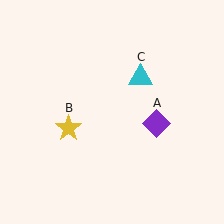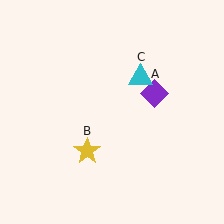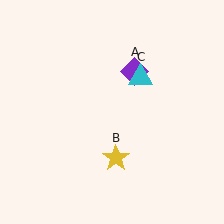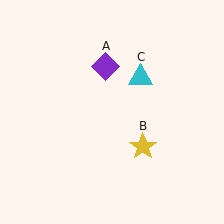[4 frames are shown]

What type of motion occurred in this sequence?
The purple diamond (object A), yellow star (object B) rotated counterclockwise around the center of the scene.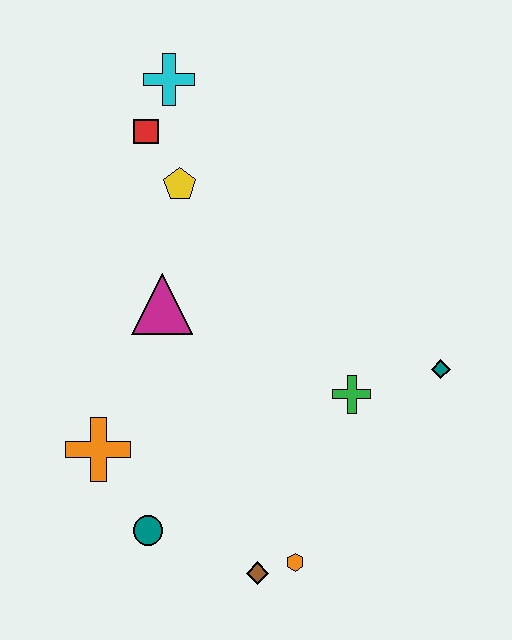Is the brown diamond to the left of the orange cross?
No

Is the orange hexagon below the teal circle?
Yes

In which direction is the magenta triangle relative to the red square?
The magenta triangle is below the red square.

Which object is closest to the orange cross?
The teal circle is closest to the orange cross.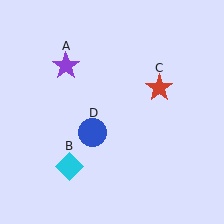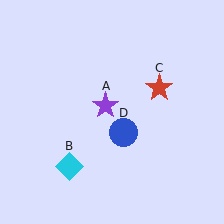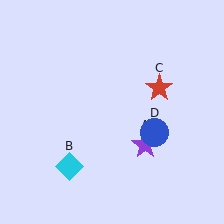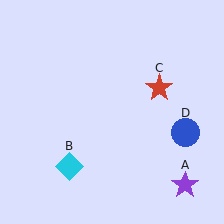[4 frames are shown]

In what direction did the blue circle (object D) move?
The blue circle (object D) moved right.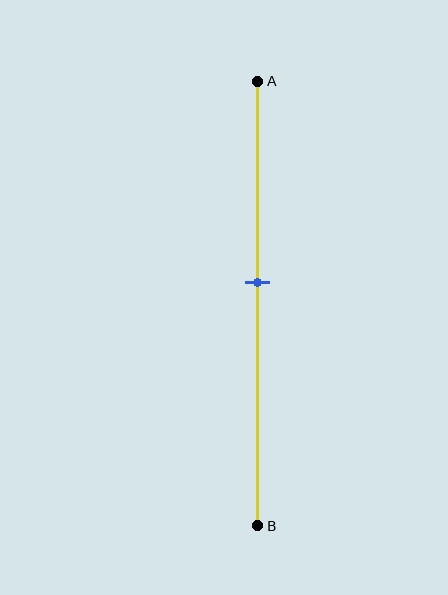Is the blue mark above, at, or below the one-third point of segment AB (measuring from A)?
The blue mark is below the one-third point of segment AB.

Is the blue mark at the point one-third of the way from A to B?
No, the mark is at about 45% from A, not at the 33% one-third point.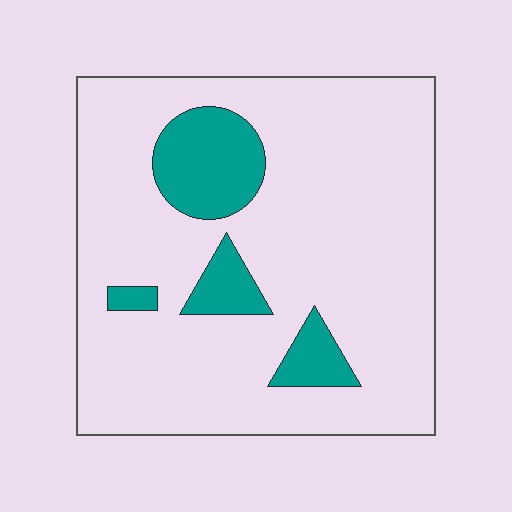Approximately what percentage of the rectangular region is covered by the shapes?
Approximately 15%.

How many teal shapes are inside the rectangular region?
4.